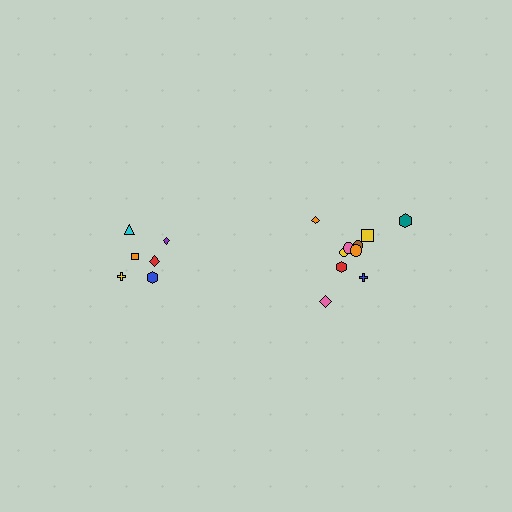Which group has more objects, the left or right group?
The right group.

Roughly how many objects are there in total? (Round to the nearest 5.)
Roughly 15 objects in total.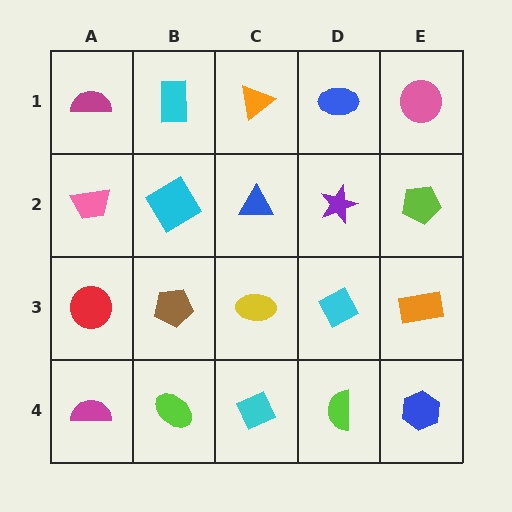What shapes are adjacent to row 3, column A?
A pink trapezoid (row 2, column A), a magenta semicircle (row 4, column A), a brown pentagon (row 3, column B).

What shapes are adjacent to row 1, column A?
A pink trapezoid (row 2, column A), a cyan rectangle (row 1, column B).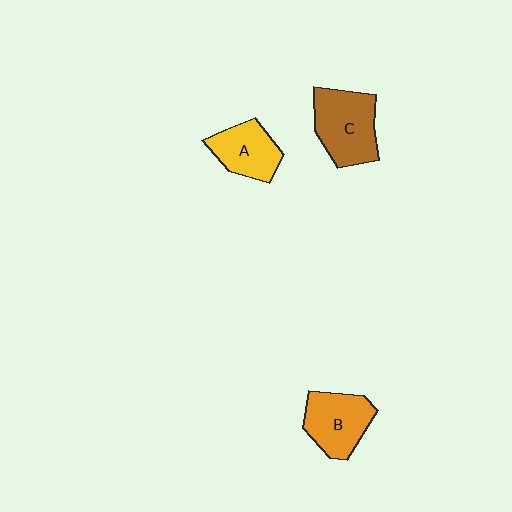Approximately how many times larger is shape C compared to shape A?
Approximately 1.4 times.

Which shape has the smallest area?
Shape A (yellow).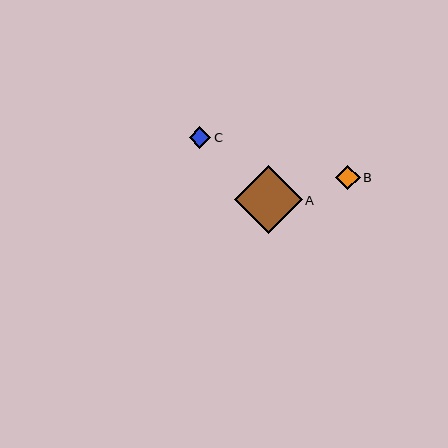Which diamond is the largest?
Diamond A is the largest with a size of approximately 67 pixels.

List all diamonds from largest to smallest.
From largest to smallest: A, B, C.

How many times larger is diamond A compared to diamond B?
Diamond A is approximately 2.8 times the size of diamond B.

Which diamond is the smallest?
Diamond C is the smallest with a size of approximately 22 pixels.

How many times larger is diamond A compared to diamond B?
Diamond A is approximately 2.8 times the size of diamond B.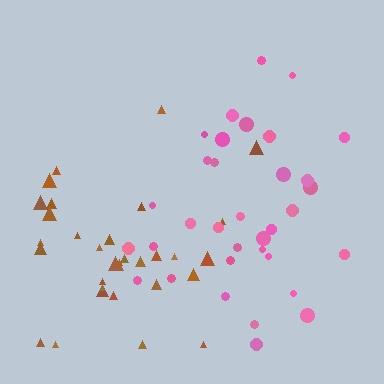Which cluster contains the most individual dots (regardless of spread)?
Pink (34).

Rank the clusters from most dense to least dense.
pink, brown.